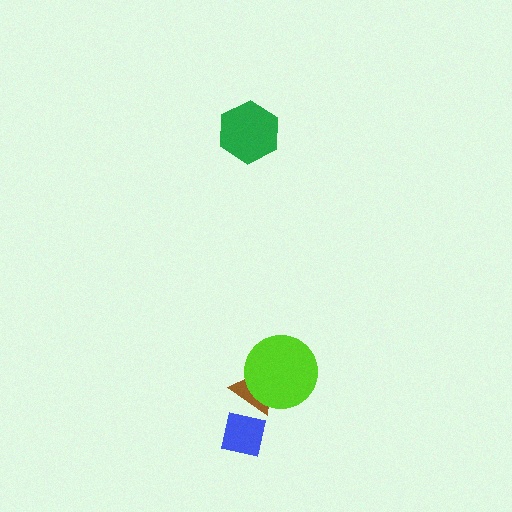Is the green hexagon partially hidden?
No, no other shape covers it.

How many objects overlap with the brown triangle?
2 objects overlap with the brown triangle.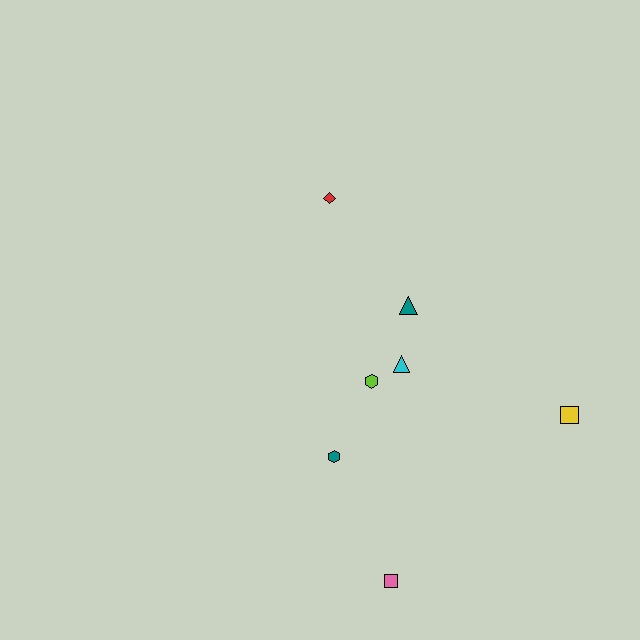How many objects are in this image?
There are 7 objects.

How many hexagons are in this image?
There are 2 hexagons.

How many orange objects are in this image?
There are no orange objects.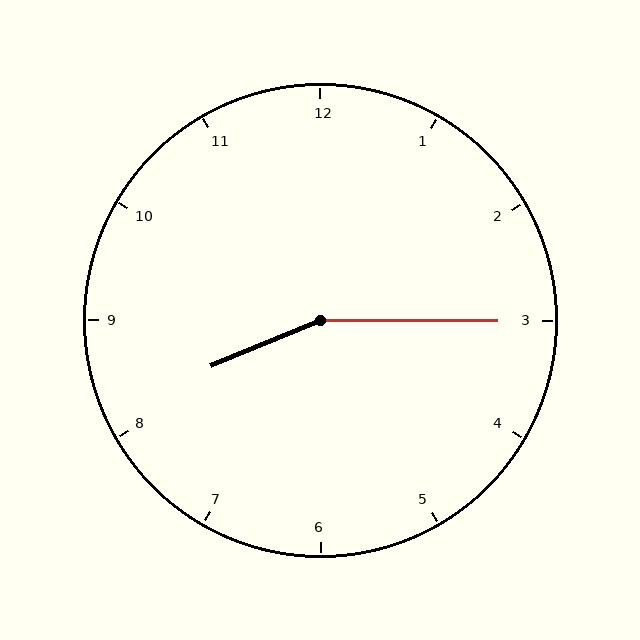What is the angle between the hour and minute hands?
Approximately 158 degrees.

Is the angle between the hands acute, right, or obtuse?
It is obtuse.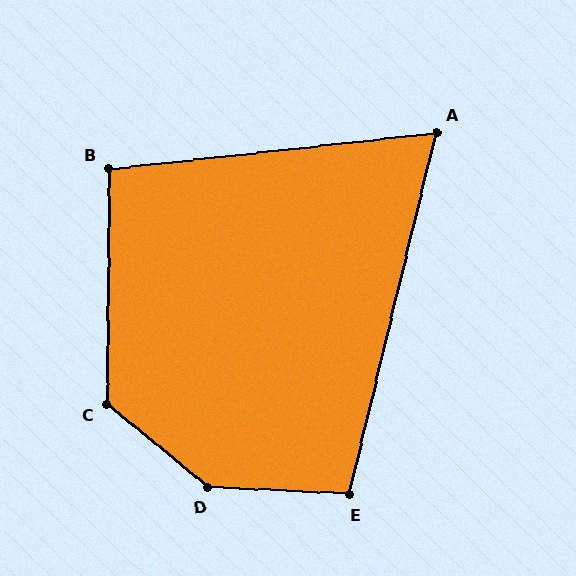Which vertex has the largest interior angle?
D, at approximately 143 degrees.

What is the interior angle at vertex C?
Approximately 129 degrees (obtuse).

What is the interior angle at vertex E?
Approximately 101 degrees (obtuse).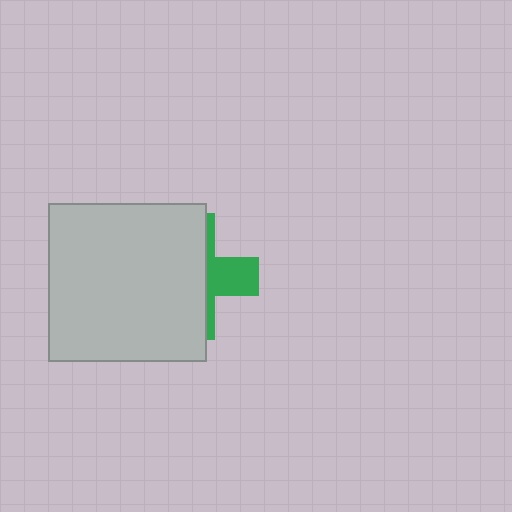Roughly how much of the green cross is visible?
A small part of it is visible (roughly 32%).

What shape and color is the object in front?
The object in front is a light gray square.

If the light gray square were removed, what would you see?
You would see the complete green cross.